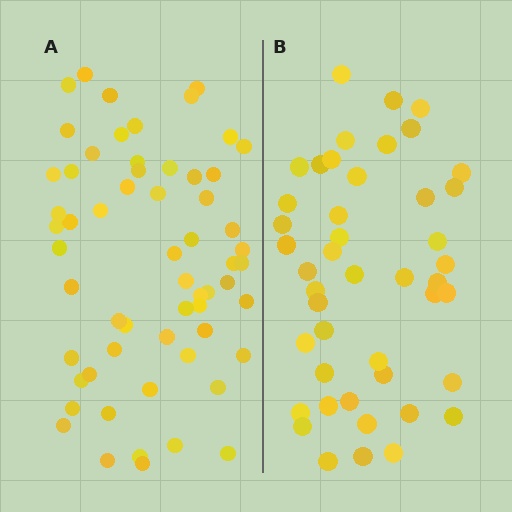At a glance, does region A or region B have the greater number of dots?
Region A (the left region) has more dots.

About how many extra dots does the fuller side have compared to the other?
Region A has approximately 15 more dots than region B.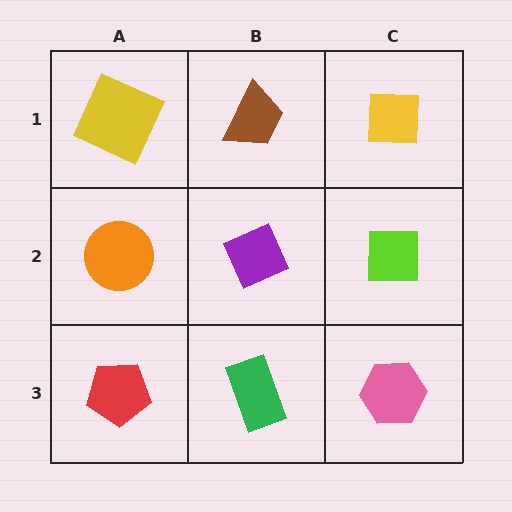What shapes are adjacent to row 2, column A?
A yellow square (row 1, column A), a red pentagon (row 3, column A), a purple diamond (row 2, column B).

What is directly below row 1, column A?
An orange circle.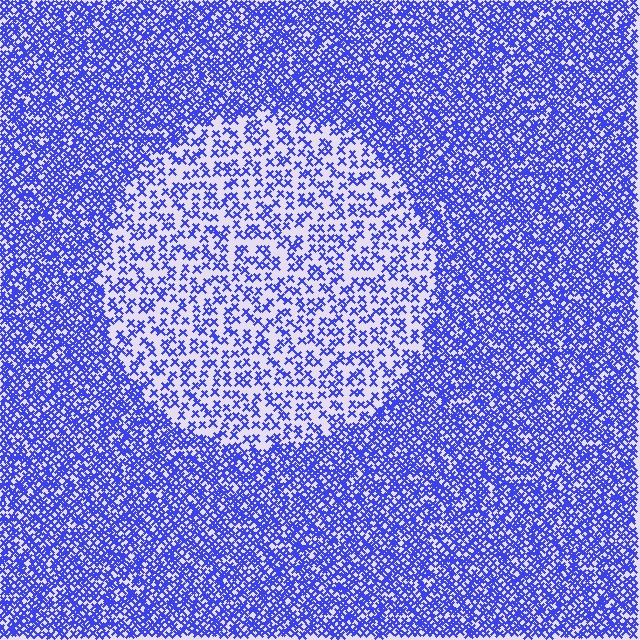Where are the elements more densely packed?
The elements are more densely packed outside the circle boundary.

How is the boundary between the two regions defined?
The boundary is defined by a change in element density (approximately 2.3x ratio). All elements are the same color, size, and shape.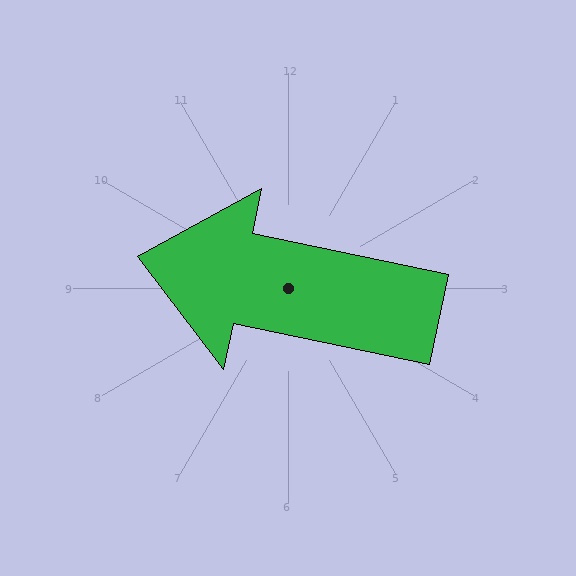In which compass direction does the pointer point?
West.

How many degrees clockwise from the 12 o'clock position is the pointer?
Approximately 282 degrees.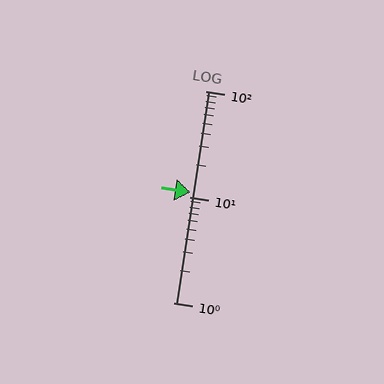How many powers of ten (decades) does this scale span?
The scale spans 2 decades, from 1 to 100.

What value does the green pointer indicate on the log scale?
The pointer indicates approximately 11.